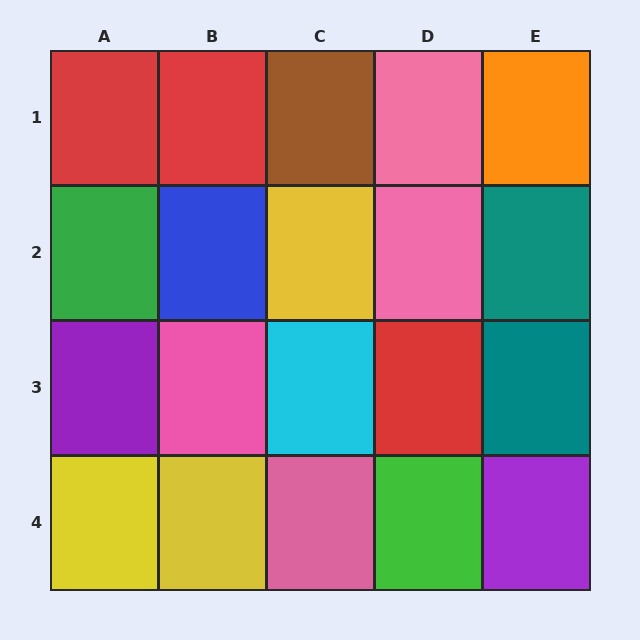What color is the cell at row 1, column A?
Red.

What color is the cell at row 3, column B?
Pink.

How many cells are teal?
2 cells are teal.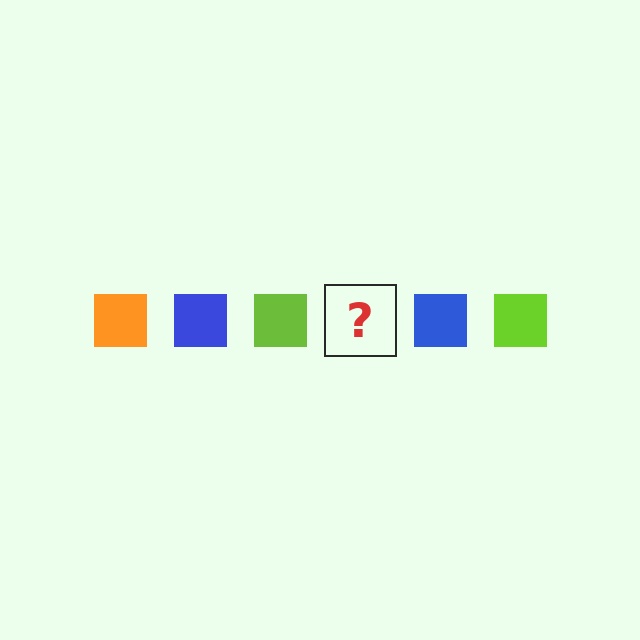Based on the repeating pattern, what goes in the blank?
The blank should be an orange square.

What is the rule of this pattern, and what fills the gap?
The rule is that the pattern cycles through orange, blue, lime squares. The gap should be filled with an orange square.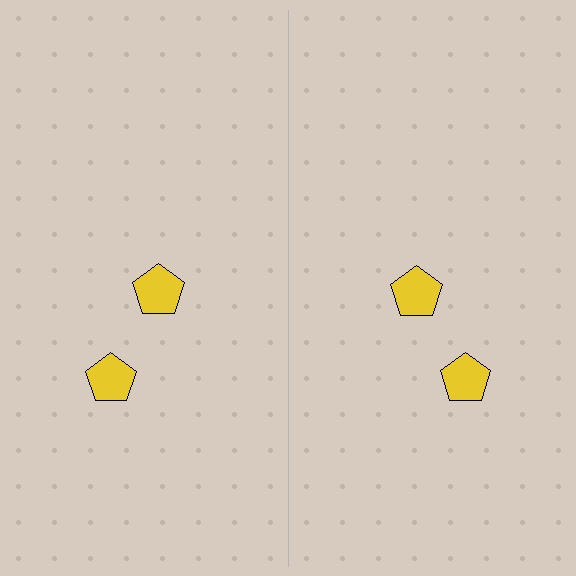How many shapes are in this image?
There are 4 shapes in this image.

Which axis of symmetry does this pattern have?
The pattern has a vertical axis of symmetry running through the center of the image.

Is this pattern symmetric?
Yes, this pattern has bilateral (reflection) symmetry.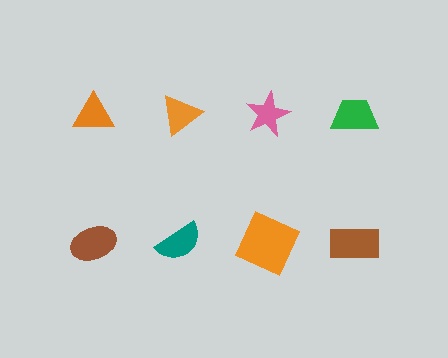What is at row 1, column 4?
A green trapezoid.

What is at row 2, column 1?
A brown ellipse.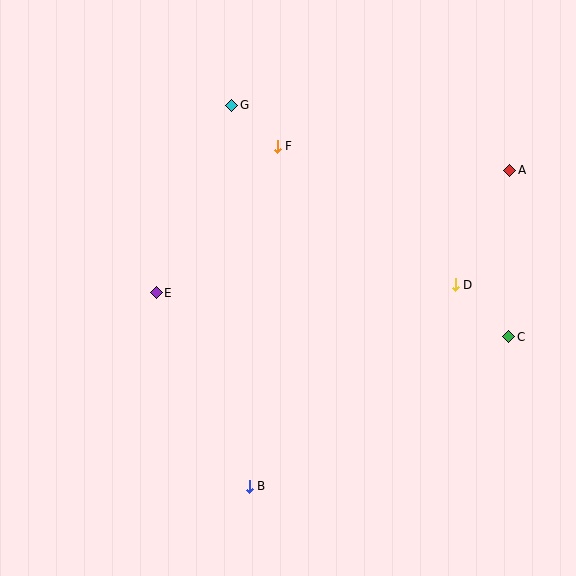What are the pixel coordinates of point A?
Point A is at (509, 170).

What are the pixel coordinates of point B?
Point B is at (250, 486).